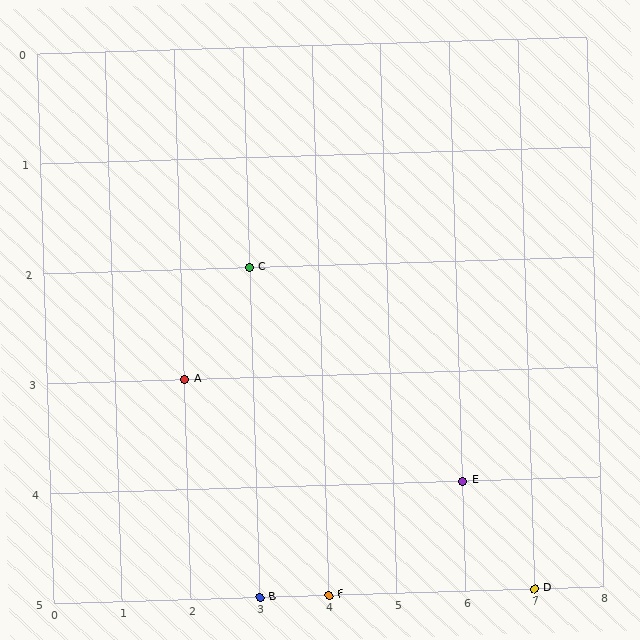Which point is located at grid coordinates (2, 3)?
Point A is at (2, 3).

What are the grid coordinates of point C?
Point C is at grid coordinates (3, 2).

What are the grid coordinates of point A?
Point A is at grid coordinates (2, 3).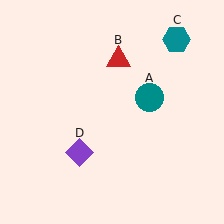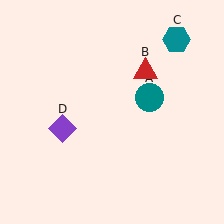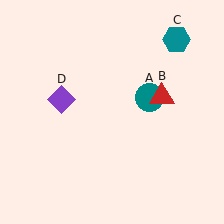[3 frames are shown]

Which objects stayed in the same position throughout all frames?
Teal circle (object A) and teal hexagon (object C) remained stationary.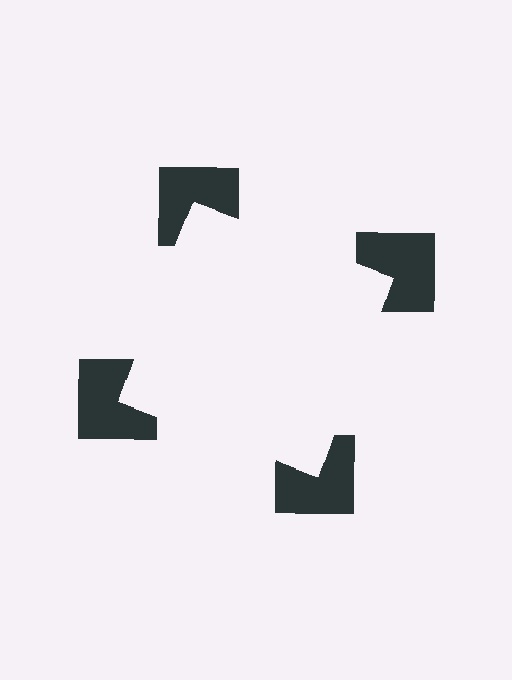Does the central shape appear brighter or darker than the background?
It typically appears slightly brighter than the background, even though no actual brightness change is drawn.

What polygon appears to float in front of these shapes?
An illusory square — its edges are inferred from the aligned wedge cuts in the notched squares, not physically drawn.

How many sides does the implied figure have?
4 sides.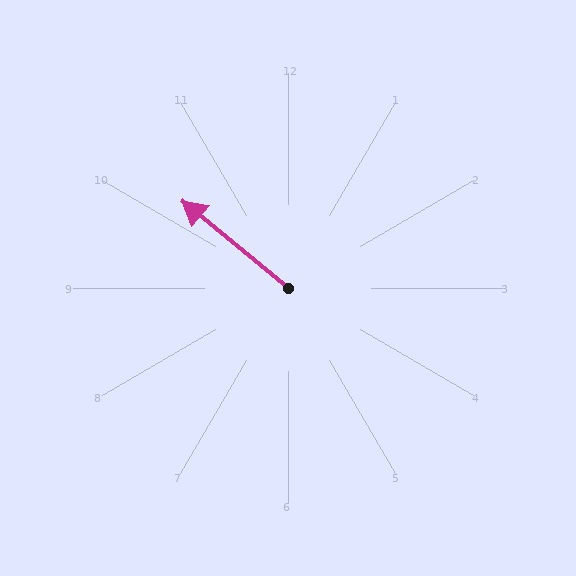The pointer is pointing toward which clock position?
Roughly 10 o'clock.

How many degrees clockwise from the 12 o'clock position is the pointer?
Approximately 310 degrees.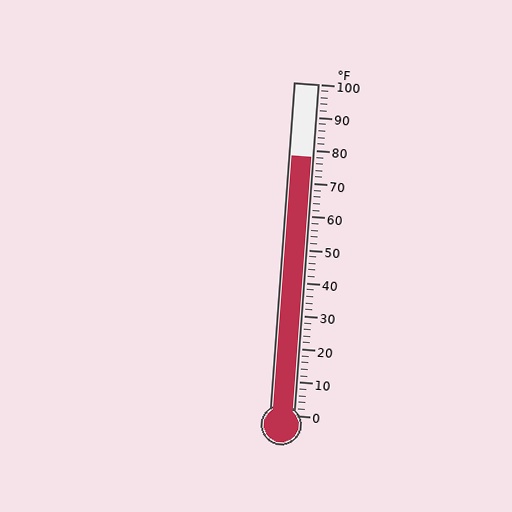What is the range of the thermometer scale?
The thermometer scale ranges from 0°F to 100°F.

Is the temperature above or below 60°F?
The temperature is above 60°F.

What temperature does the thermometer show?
The thermometer shows approximately 78°F.